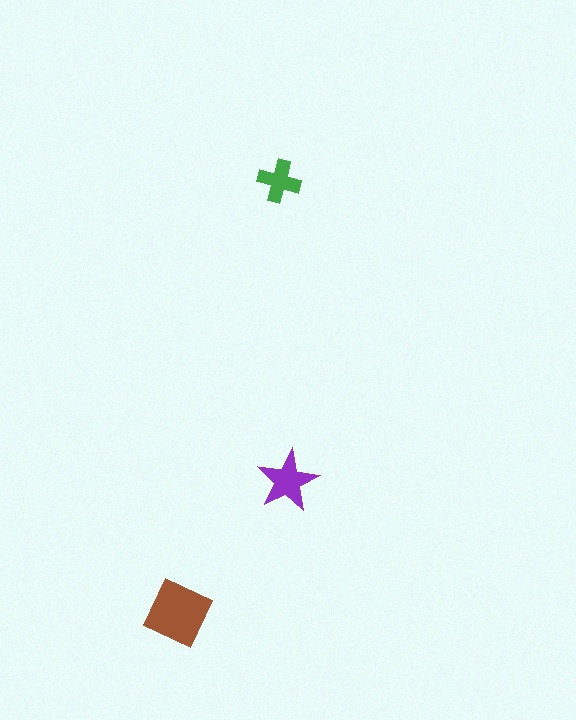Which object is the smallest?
The green cross.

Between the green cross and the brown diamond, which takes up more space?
The brown diamond.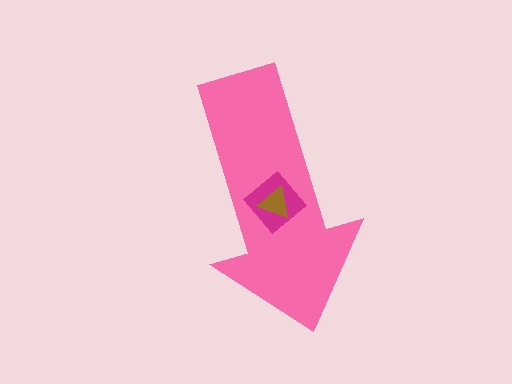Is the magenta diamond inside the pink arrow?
Yes.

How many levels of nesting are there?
3.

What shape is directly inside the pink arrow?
The magenta diamond.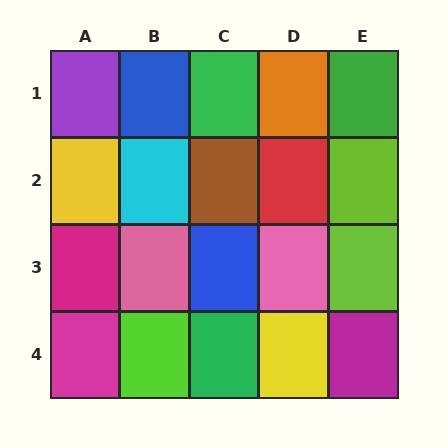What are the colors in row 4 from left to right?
Magenta, lime, green, yellow, magenta.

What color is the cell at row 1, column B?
Blue.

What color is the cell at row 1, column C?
Green.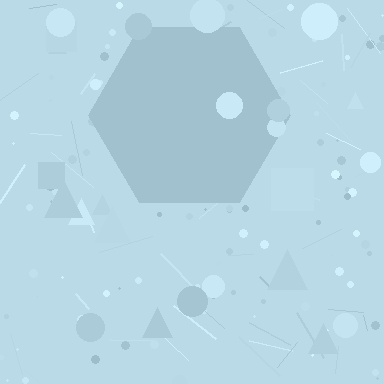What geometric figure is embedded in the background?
A hexagon is embedded in the background.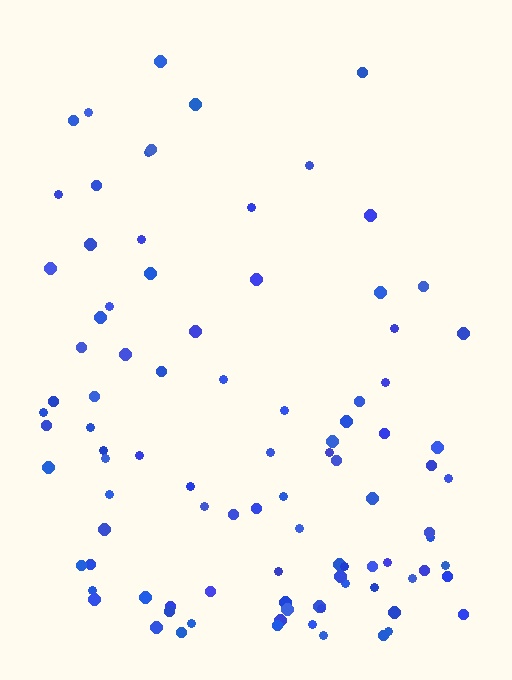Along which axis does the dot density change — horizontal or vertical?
Vertical.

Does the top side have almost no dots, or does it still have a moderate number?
Still a moderate number, just noticeably fewer than the bottom.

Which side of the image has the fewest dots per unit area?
The top.